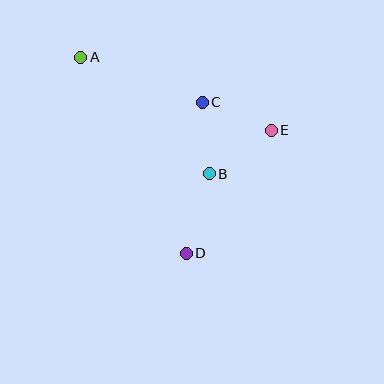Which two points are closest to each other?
Points B and C are closest to each other.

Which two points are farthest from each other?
Points A and D are farthest from each other.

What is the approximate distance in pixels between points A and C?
The distance between A and C is approximately 130 pixels.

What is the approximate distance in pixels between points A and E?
The distance between A and E is approximately 204 pixels.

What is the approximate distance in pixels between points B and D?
The distance between B and D is approximately 82 pixels.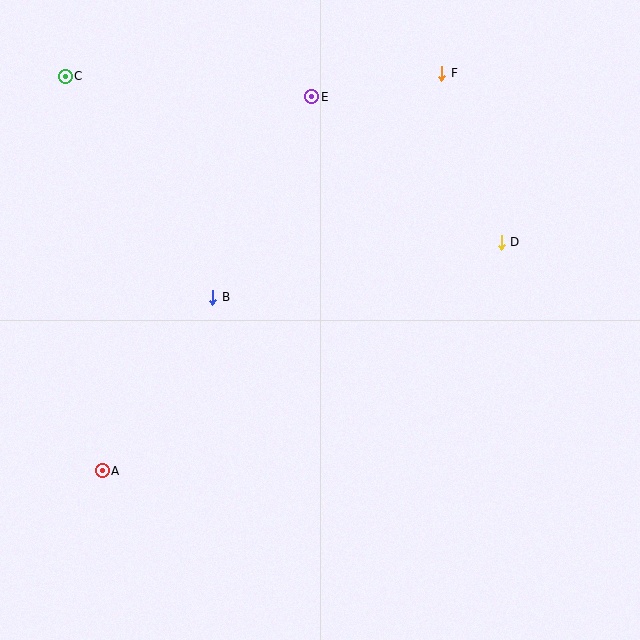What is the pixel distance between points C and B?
The distance between C and B is 266 pixels.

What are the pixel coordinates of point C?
Point C is at (65, 76).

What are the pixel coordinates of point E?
Point E is at (312, 97).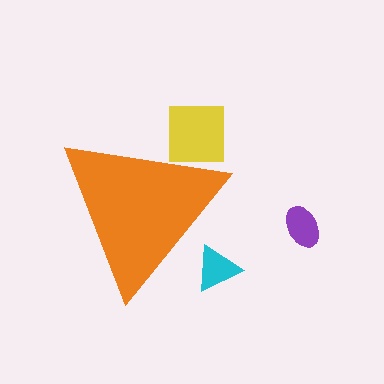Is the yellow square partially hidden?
Yes, the yellow square is partially hidden behind the orange triangle.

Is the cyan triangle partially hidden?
Yes, the cyan triangle is partially hidden behind the orange triangle.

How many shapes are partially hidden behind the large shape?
2 shapes are partially hidden.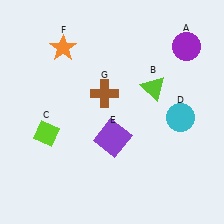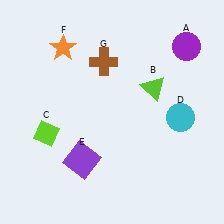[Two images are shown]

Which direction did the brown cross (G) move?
The brown cross (G) moved up.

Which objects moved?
The objects that moved are: the purple square (E), the brown cross (G).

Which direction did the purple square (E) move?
The purple square (E) moved left.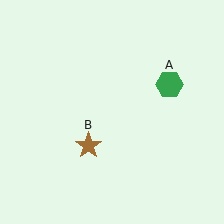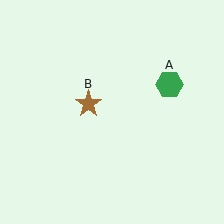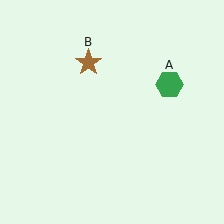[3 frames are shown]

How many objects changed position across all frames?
1 object changed position: brown star (object B).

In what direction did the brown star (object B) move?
The brown star (object B) moved up.